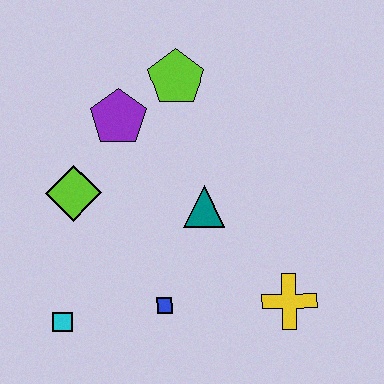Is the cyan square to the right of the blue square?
No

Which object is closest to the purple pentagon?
The lime pentagon is closest to the purple pentagon.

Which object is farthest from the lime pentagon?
The cyan square is farthest from the lime pentagon.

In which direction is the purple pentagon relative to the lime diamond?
The purple pentagon is above the lime diamond.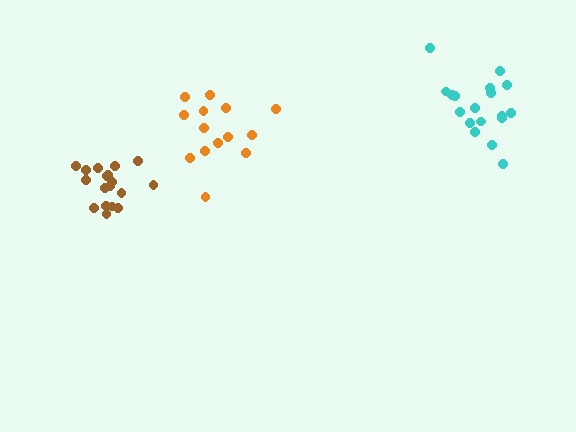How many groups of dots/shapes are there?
There are 3 groups.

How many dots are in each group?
Group 1: 18 dots, Group 2: 18 dots, Group 3: 14 dots (50 total).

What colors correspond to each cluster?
The clusters are colored: brown, cyan, orange.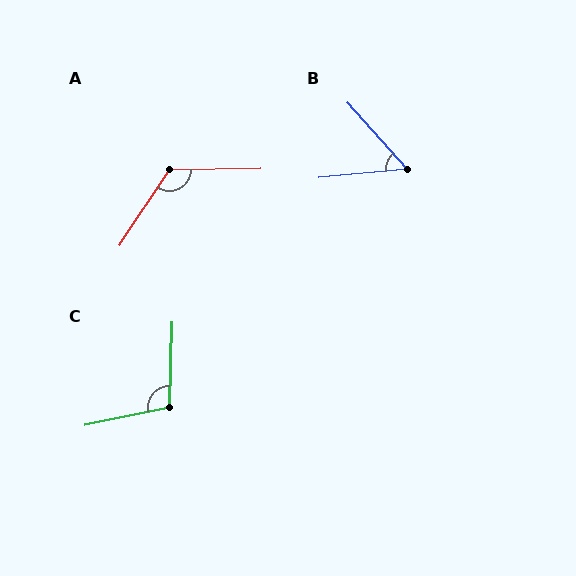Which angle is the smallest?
B, at approximately 54 degrees.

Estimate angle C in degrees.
Approximately 103 degrees.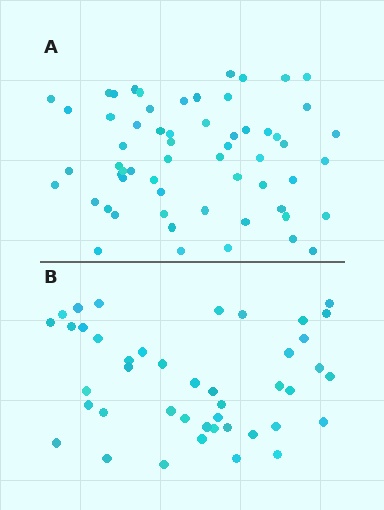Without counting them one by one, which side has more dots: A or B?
Region A (the top region) has more dots.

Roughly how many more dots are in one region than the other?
Region A has approximately 15 more dots than region B.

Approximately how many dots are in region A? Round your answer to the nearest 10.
About 60 dots.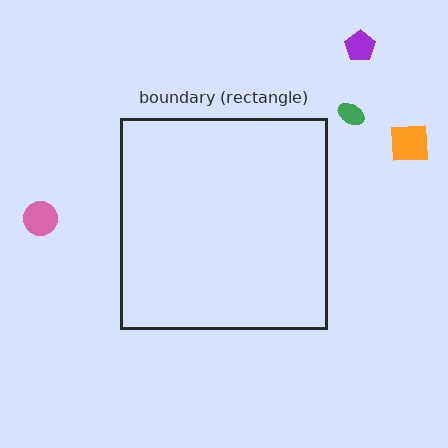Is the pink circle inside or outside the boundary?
Outside.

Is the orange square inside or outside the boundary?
Outside.